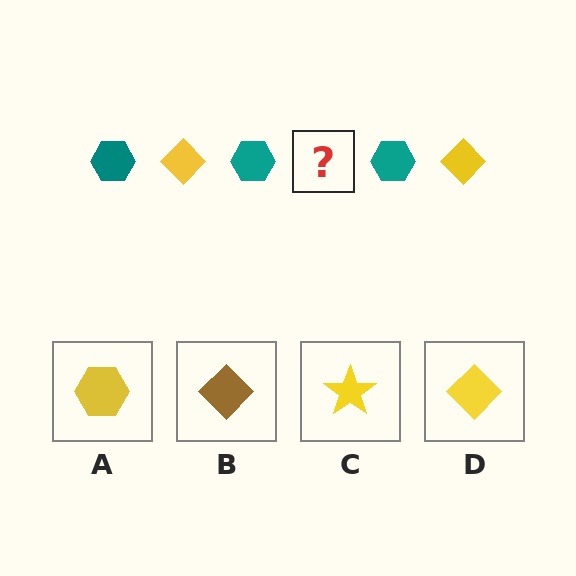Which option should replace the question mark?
Option D.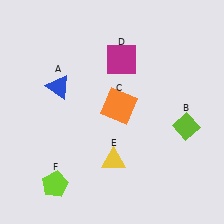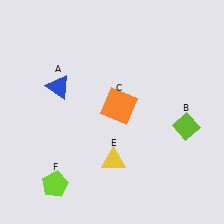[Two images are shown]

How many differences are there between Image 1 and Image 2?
There is 1 difference between the two images.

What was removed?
The magenta square (D) was removed in Image 2.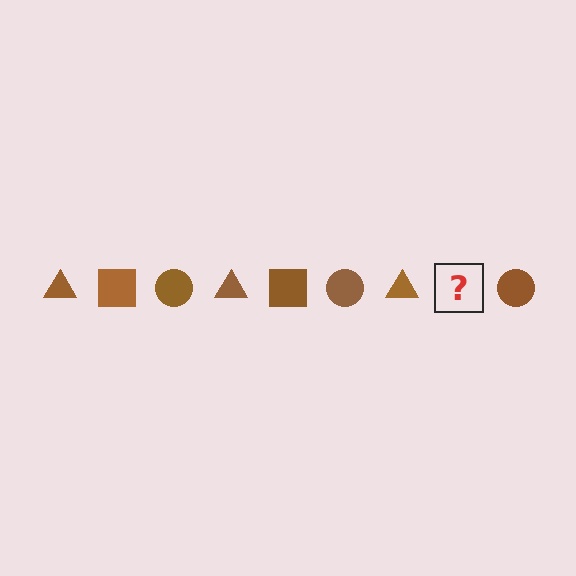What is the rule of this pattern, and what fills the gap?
The rule is that the pattern cycles through triangle, square, circle shapes in brown. The gap should be filled with a brown square.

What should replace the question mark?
The question mark should be replaced with a brown square.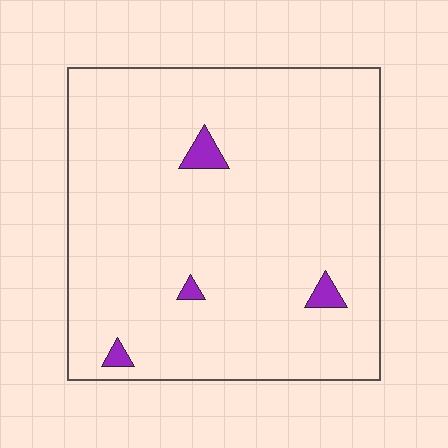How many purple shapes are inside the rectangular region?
4.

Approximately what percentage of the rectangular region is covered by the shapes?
Approximately 5%.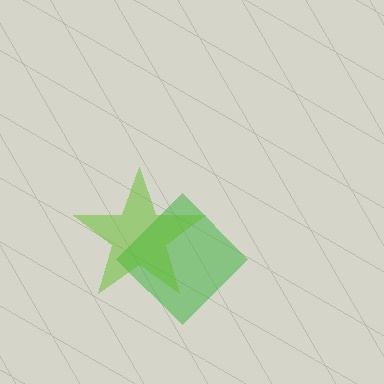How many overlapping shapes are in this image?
There are 2 overlapping shapes in the image.